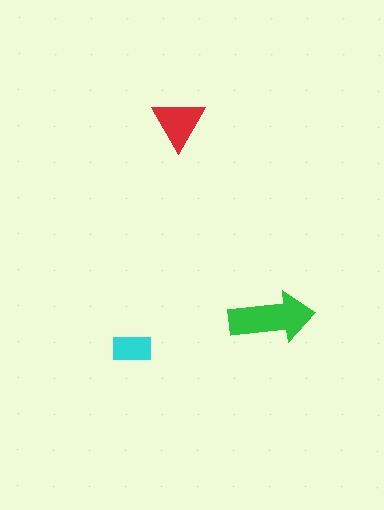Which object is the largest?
The green arrow.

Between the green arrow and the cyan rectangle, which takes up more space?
The green arrow.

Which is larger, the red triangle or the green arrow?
The green arrow.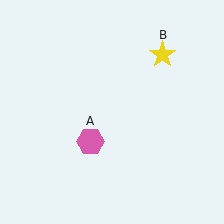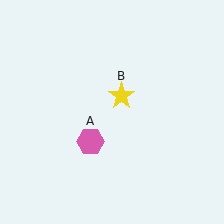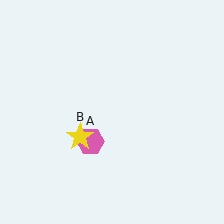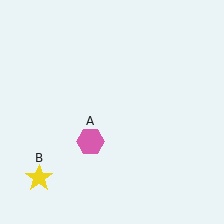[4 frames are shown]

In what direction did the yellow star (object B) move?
The yellow star (object B) moved down and to the left.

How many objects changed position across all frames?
1 object changed position: yellow star (object B).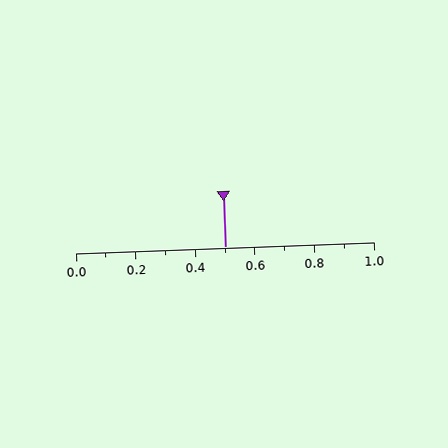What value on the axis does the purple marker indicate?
The marker indicates approximately 0.5.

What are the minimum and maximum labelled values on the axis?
The axis runs from 0.0 to 1.0.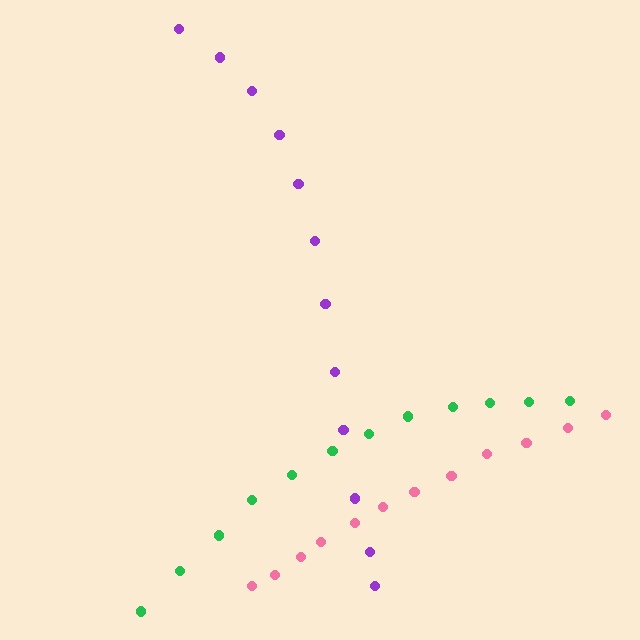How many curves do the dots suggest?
There are 3 distinct paths.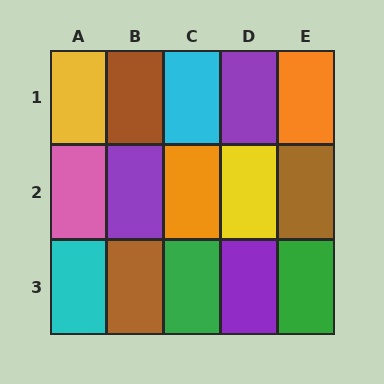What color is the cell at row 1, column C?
Cyan.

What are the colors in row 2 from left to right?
Pink, purple, orange, yellow, brown.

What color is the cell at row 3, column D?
Purple.